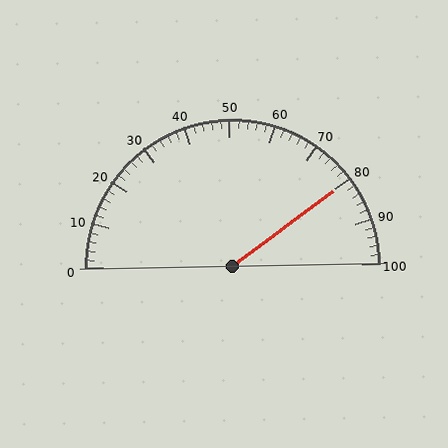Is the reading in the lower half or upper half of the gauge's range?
The reading is in the upper half of the range (0 to 100).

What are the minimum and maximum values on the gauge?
The gauge ranges from 0 to 100.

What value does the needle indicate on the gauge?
The needle indicates approximately 80.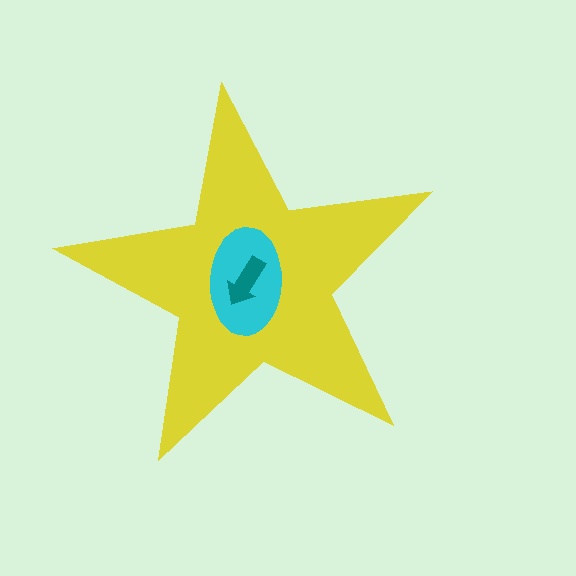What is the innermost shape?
The teal arrow.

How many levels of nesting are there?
3.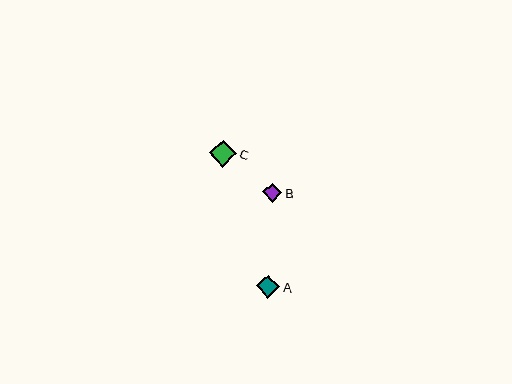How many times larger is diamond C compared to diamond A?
Diamond C is approximately 1.2 times the size of diamond A.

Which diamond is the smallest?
Diamond B is the smallest with a size of approximately 19 pixels.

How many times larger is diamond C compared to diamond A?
Diamond C is approximately 1.2 times the size of diamond A.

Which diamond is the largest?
Diamond C is the largest with a size of approximately 27 pixels.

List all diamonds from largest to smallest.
From largest to smallest: C, A, B.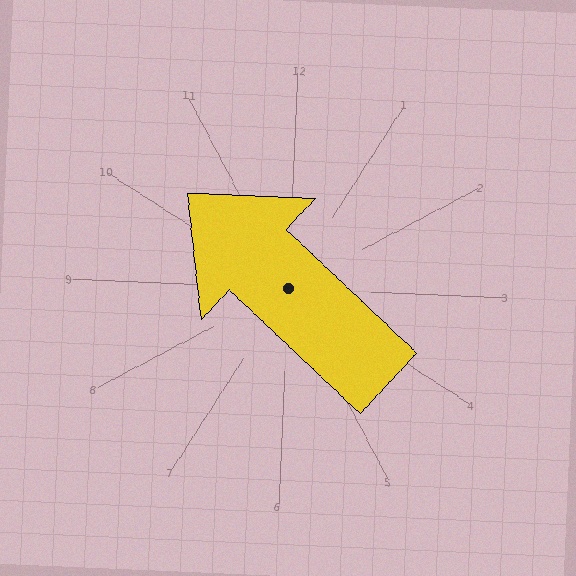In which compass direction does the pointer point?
Northwest.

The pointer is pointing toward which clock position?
Roughly 10 o'clock.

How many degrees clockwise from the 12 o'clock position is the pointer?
Approximately 311 degrees.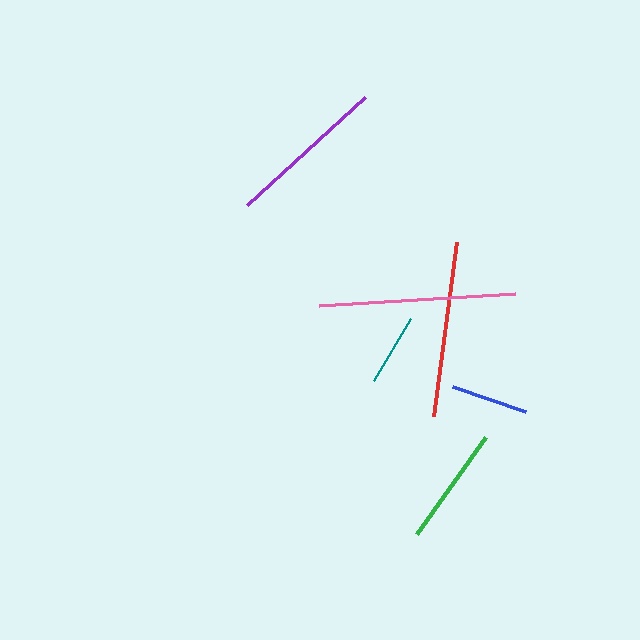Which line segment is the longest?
The pink line is the longest at approximately 196 pixels.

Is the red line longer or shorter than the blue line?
The red line is longer than the blue line.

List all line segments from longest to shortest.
From longest to shortest: pink, red, purple, green, blue, teal.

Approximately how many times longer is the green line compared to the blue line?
The green line is approximately 1.5 times the length of the blue line.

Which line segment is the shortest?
The teal line is the shortest at approximately 72 pixels.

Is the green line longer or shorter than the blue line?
The green line is longer than the blue line.